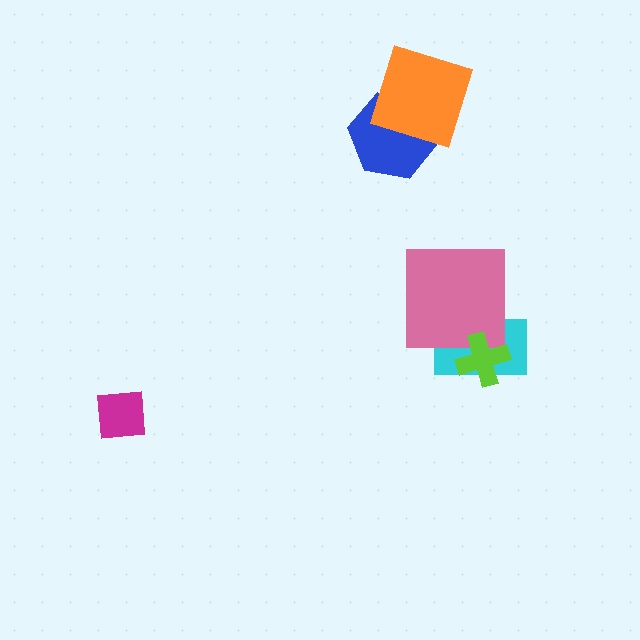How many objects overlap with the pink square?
2 objects overlap with the pink square.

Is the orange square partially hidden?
No, no other shape covers it.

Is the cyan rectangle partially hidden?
Yes, it is partially covered by another shape.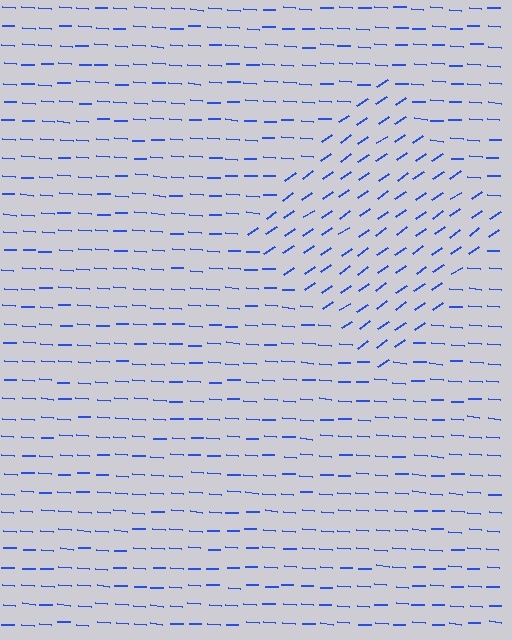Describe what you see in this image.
The image is filled with small blue line segments. A diamond region in the image has lines oriented differently from the surrounding lines, creating a visible texture boundary.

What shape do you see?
I see a diamond.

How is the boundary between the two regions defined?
The boundary is defined purely by a change in line orientation (approximately 38 degrees difference). All lines are the same color and thickness.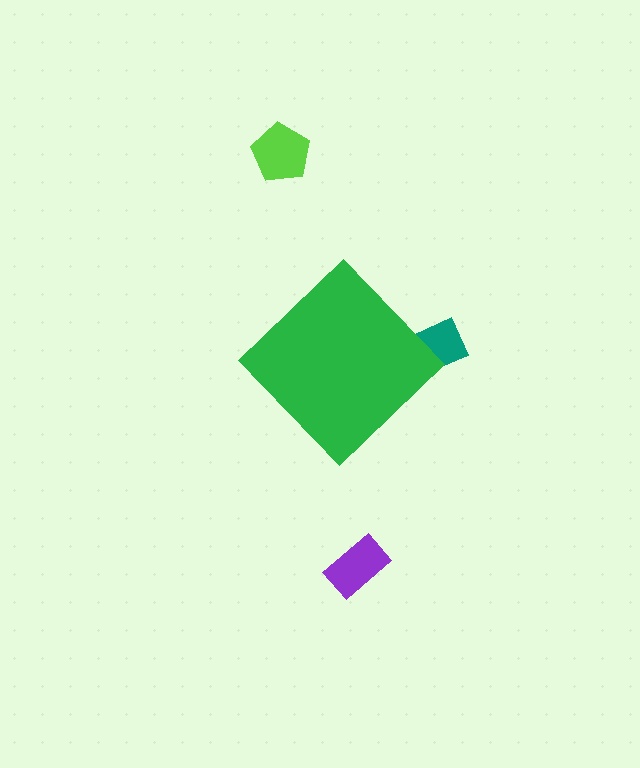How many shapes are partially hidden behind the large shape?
1 shape is partially hidden.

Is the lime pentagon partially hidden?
No, the lime pentagon is fully visible.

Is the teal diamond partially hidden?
Yes, the teal diamond is partially hidden behind the green diamond.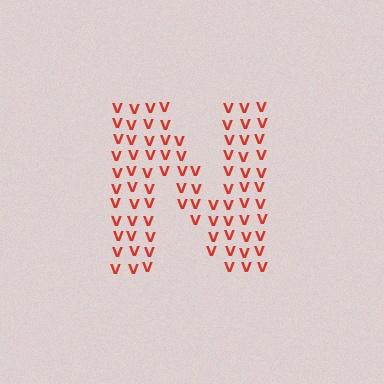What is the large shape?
The large shape is the letter N.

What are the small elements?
The small elements are letter V's.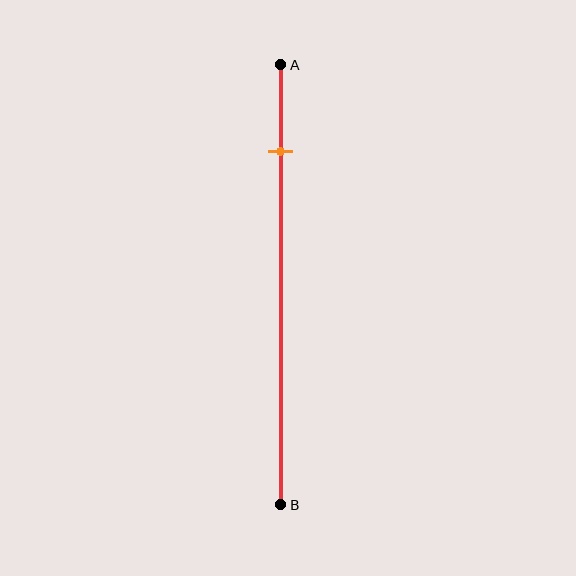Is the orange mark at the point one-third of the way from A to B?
No, the mark is at about 20% from A, not at the 33% one-third point.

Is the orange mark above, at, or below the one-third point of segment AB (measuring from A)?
The orange mark is above the one-third point of segment AB.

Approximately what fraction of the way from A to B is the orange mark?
The orange mark is approximately 20% of the way from A to B.